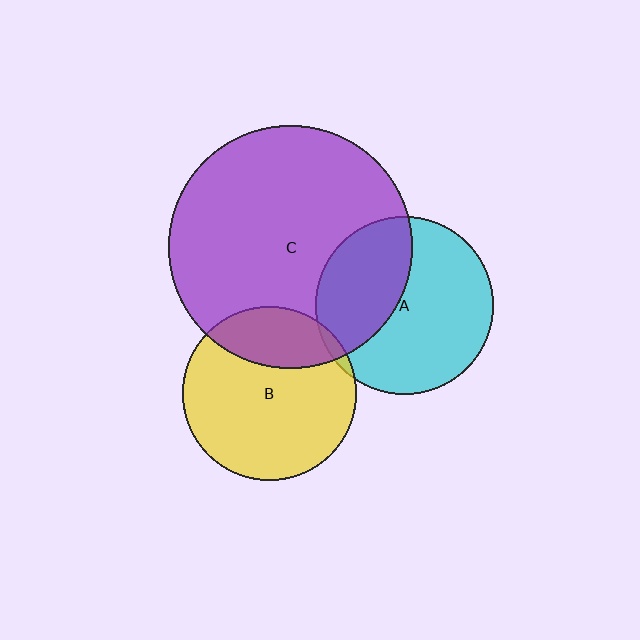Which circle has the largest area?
Circle C (purple).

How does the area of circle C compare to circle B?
Approximately 1.9 times.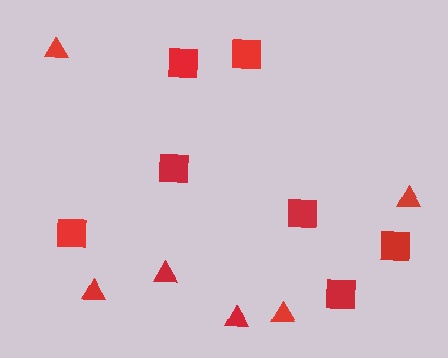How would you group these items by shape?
There are 2 groups: one group of squares (7) and one group of triangles (6).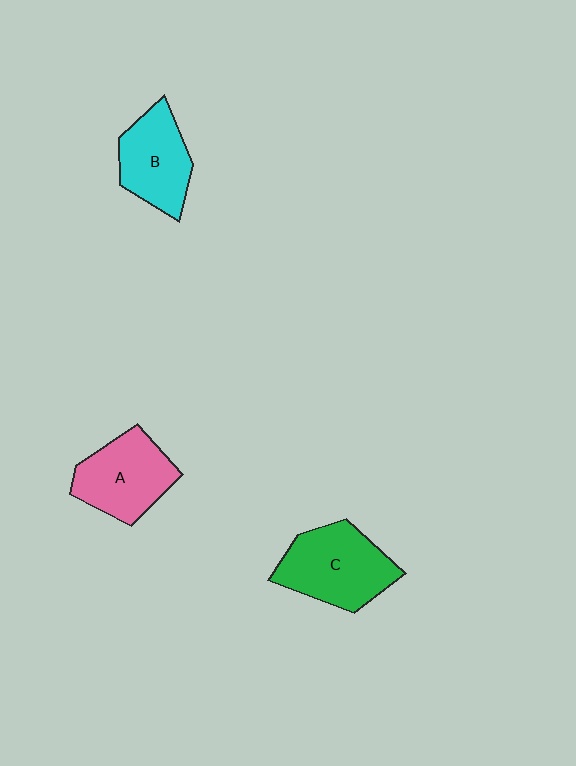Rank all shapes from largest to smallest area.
From largest to smallest: C (green), A (pink), B (cyan).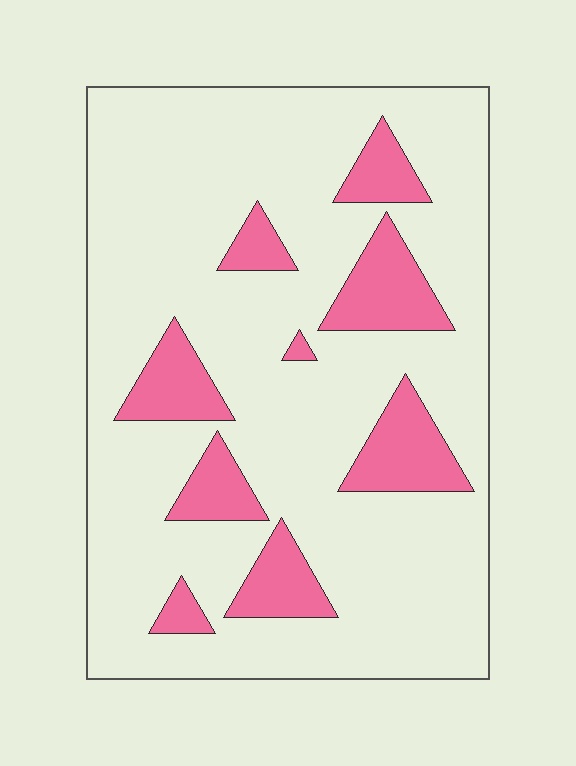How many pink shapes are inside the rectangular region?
9.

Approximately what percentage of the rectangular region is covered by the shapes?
Approximately 20%.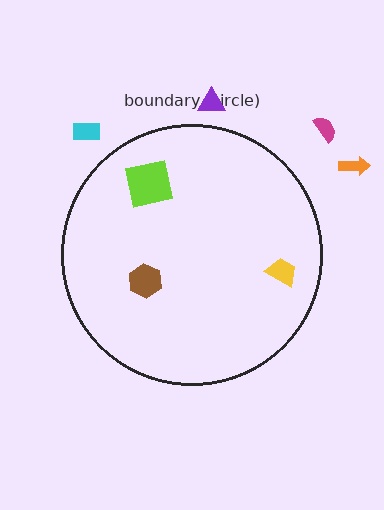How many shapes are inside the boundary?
3 inside, 4 outside.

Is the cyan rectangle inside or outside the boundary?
Outside.